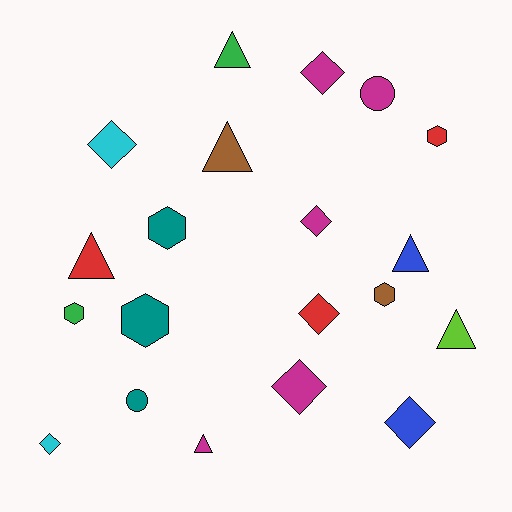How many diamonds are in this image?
There are 7 diamonds.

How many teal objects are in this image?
There are 3 teal objects.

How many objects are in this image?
There are 20 objects.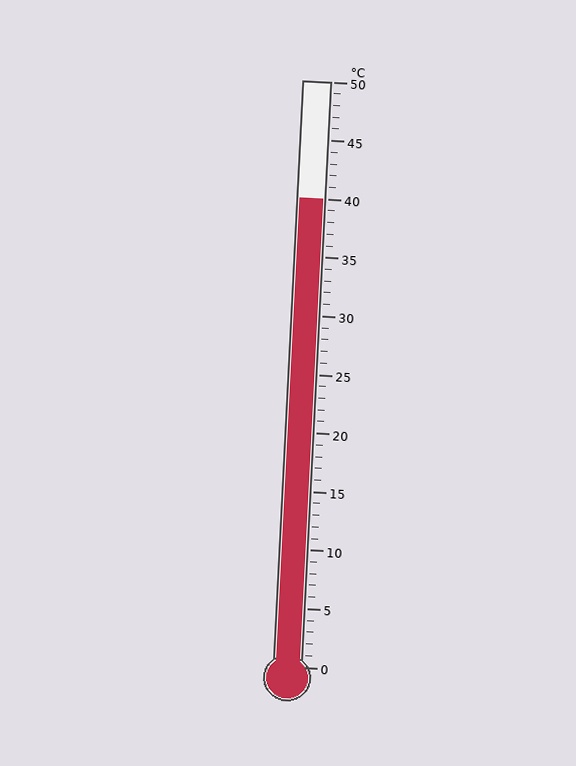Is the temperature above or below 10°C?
The temperature is above 10°C.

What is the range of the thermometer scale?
The thermometer scale ranges from 0°C to 50°C.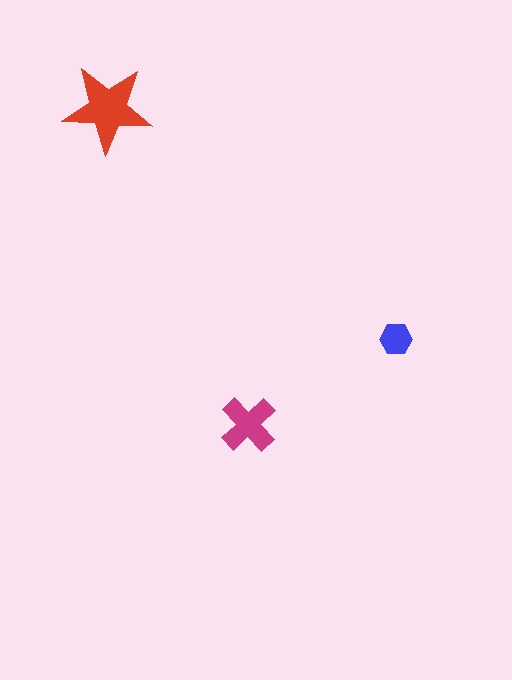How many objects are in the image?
There are 3 objects in the image.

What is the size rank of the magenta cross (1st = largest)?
2nd.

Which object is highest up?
The red star is topmost.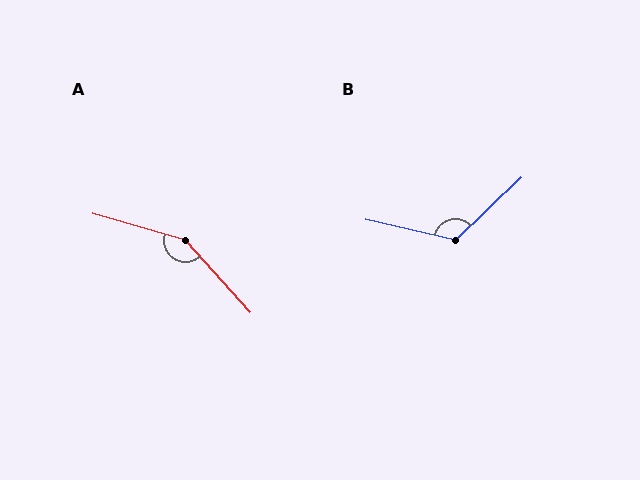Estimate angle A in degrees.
Approximately 148 degrees.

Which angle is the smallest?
B, at approximately 123 degrees.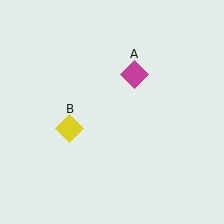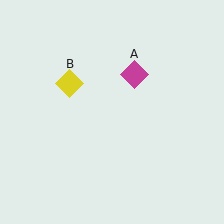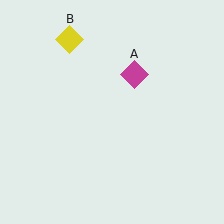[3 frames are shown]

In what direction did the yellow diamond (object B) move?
The yellow diamond (object B) moved up.